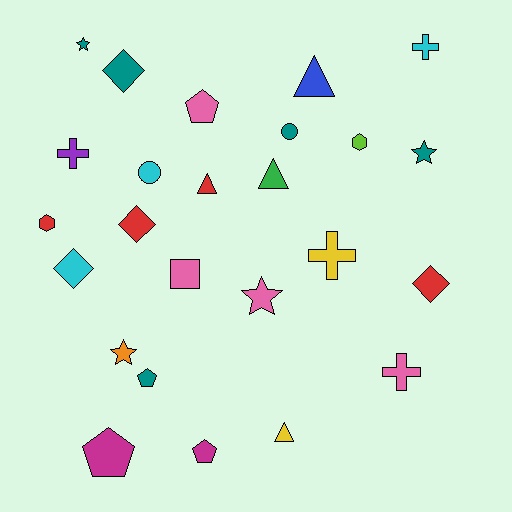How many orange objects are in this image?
There is 1 orange object.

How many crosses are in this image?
There are 4 crosses.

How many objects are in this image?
There are 25 objects.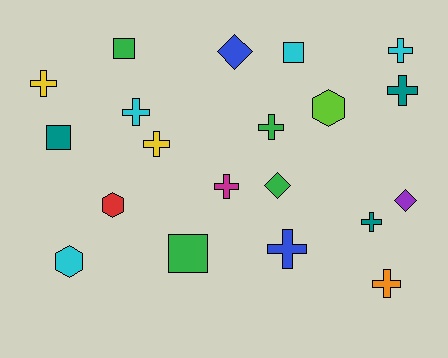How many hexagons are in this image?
There are 3 hexagons.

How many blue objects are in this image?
There are 2 blue objects.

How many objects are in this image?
There are 20 objects.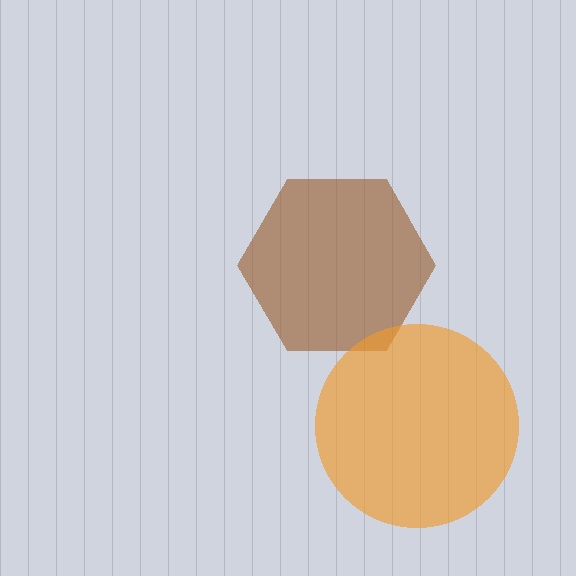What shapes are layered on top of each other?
The layered shapes are: a brown hexagon, an orange circle.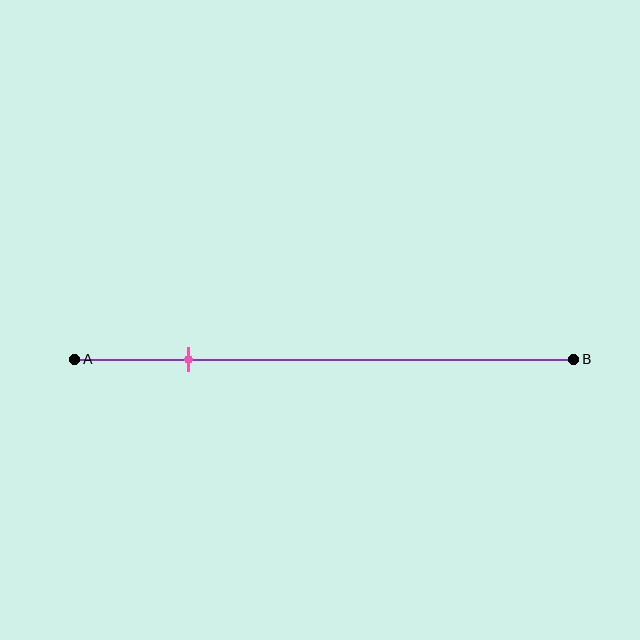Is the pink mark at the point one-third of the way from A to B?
No, the mark is at about 25% from A, not at the 33% one-third point.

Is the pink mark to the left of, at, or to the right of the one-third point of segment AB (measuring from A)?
The pink mark is to the left of the one-third point of segment AB.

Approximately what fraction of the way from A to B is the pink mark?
The pink mark is approximately 25% of the way from A to B.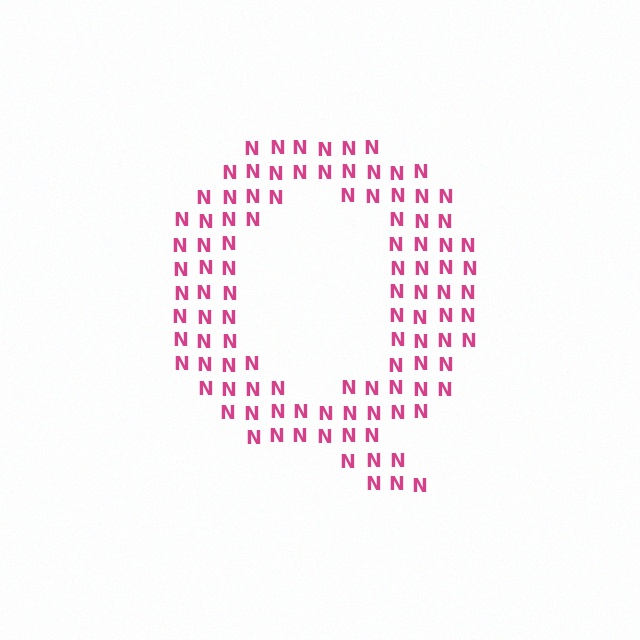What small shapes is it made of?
It is made of small letter N's.